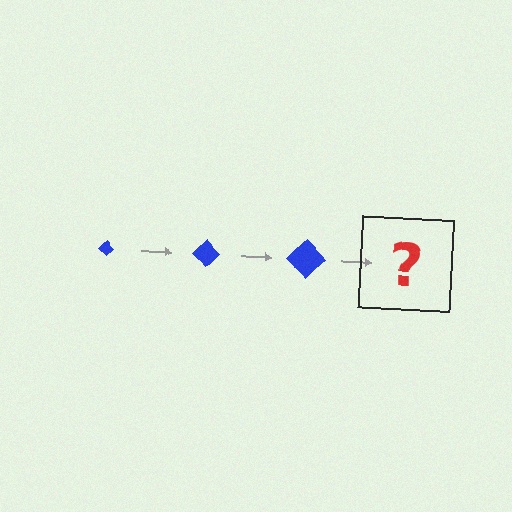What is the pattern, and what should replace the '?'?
The pattern is that the diamond gets progressively larger each step. The '?' should be a blue diamond, larger than the previous one.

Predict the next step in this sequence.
The next step is a blue diamond, larger than the previous one.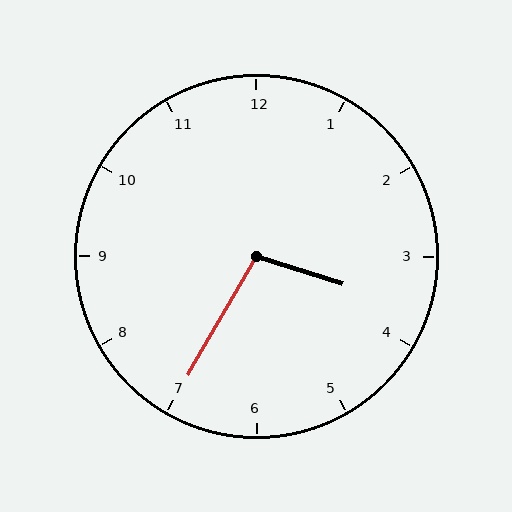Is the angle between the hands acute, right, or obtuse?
It is obtuse.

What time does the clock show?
3:35.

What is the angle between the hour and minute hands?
Approximately 102 degrees.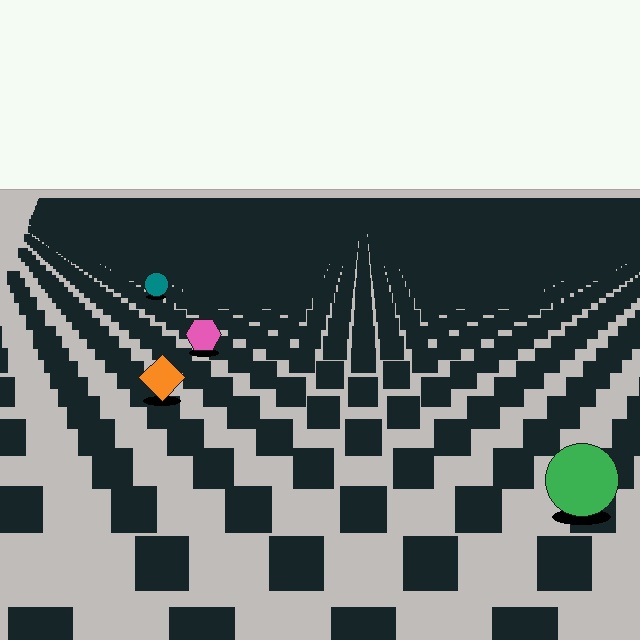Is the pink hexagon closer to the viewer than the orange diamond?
No. The orange diamond is closer — you can tell from the texture gradient: the ground texture is coarser near it.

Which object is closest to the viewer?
The green circle is closest. The texture marks near it are larger and more spread out.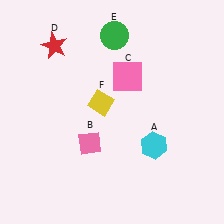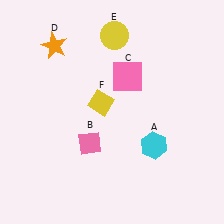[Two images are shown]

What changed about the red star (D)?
In Image 1, D is red. In Image 2, it changed to orange.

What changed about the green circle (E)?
In Image 1, E is green. In Image 2, it changed to yellow.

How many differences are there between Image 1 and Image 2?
There are 2 differences between the two images.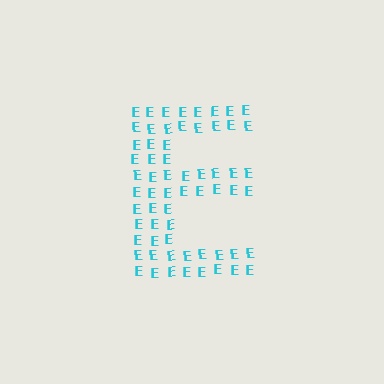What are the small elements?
The small elements are letter E's.